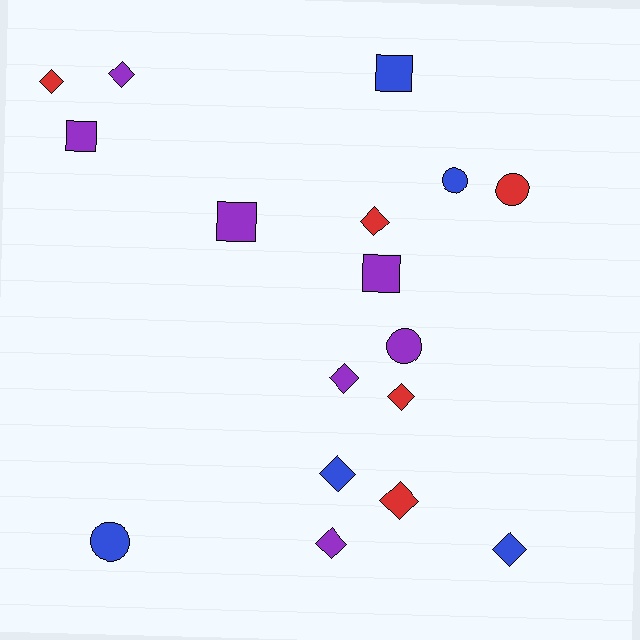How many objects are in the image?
There are 17 objects.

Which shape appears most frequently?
Diamond, with 9 objects.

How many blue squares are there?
There is 1 blue square.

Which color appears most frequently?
Purple, with 7 objects.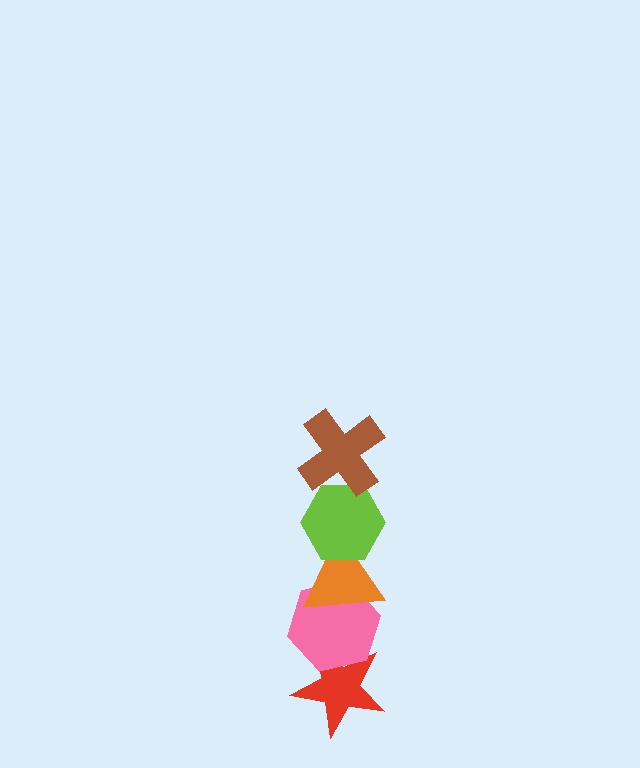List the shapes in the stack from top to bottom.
From top to bottom: the brown cross, the lime hexagon, the orange triangle, the pink hexagon, the red star.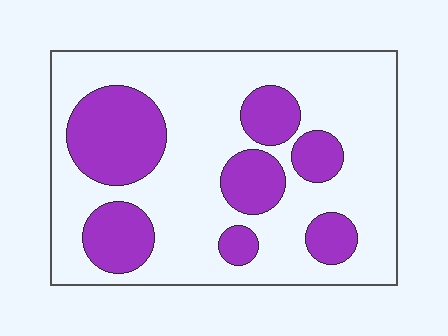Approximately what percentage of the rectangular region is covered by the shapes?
Approximately 30%.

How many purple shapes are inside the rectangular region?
7.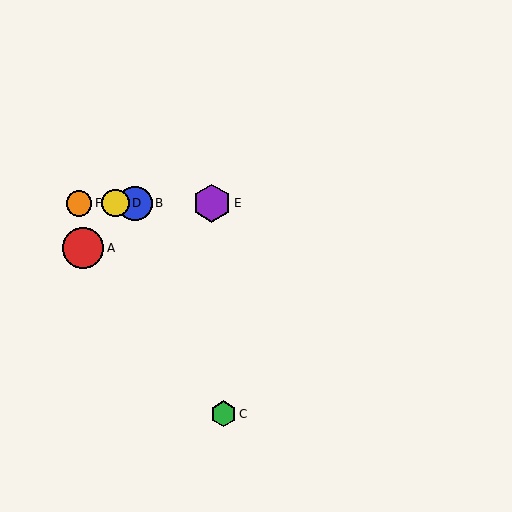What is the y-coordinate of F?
Object F is at y≈203.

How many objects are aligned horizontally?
4 objects (B, D, E, F) are aligned horizontally.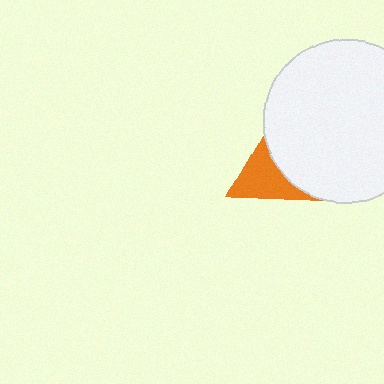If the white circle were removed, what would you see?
You would see the complete orange triangle.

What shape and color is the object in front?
The object in front is a white circle.